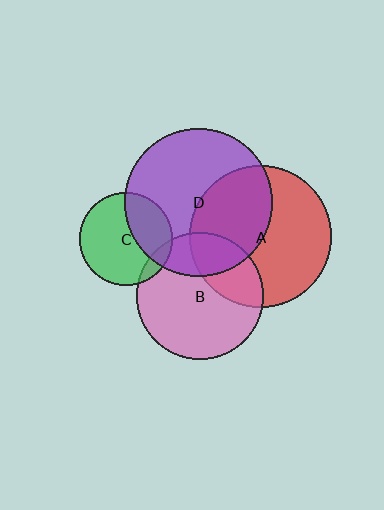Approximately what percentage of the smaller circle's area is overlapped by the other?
Approximately 35%.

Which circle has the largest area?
Circle D (purple).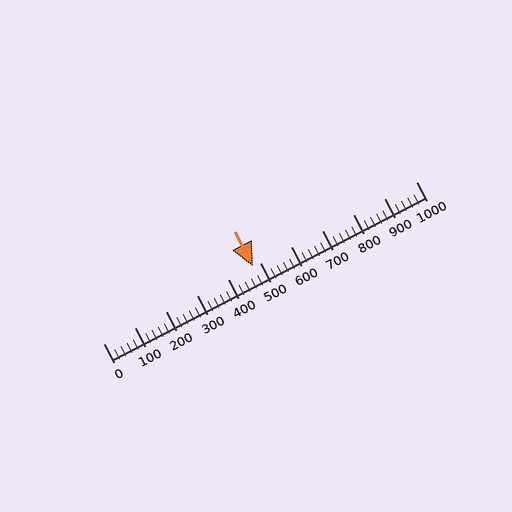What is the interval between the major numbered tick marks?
The major tick marks are spaced 100 units apart.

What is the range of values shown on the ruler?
The ruler shows values from 0 to 1000.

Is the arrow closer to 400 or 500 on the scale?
The arrow is closer to 500.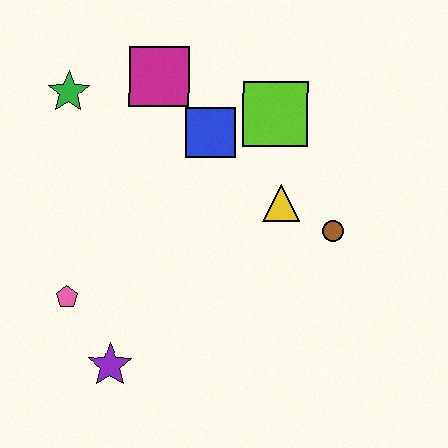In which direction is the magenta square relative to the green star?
The magenta square is to the right of the green star.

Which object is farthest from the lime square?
The purple star is farthest from the lime square.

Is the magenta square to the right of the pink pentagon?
Yes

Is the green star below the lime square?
No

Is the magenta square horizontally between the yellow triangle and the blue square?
No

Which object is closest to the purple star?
The pink pentagon is closest to the purple star.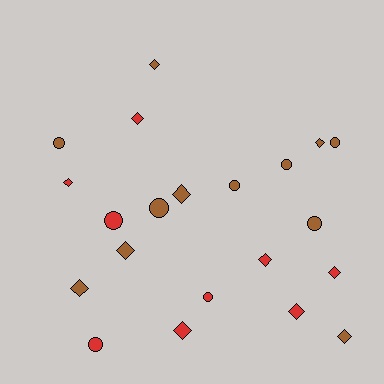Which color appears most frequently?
Brown, with 12 objects.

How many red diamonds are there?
There are 6 red diamonds.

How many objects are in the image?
There are 21 objects.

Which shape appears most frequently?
Diamond, with 12 objects.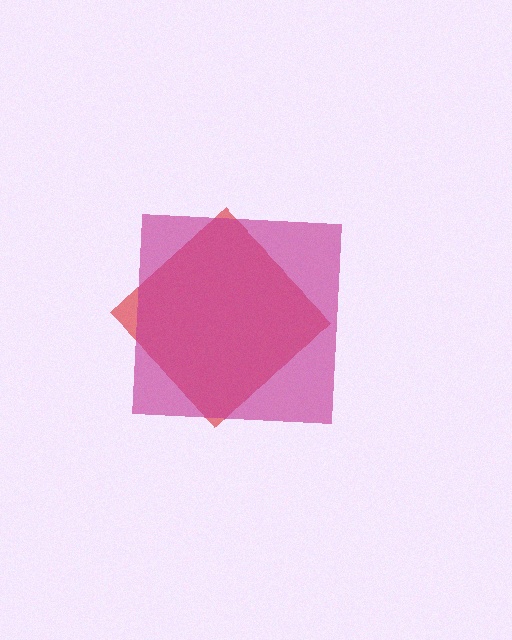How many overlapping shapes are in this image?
There are 2 overlapping shapes in the image.